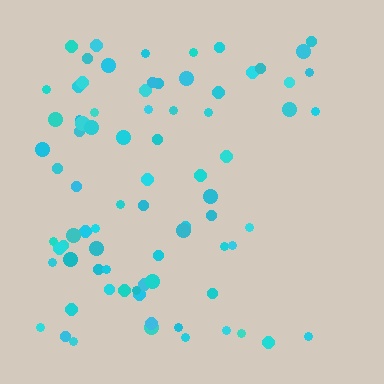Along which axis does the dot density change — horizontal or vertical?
Horizontal.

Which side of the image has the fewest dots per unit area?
The right.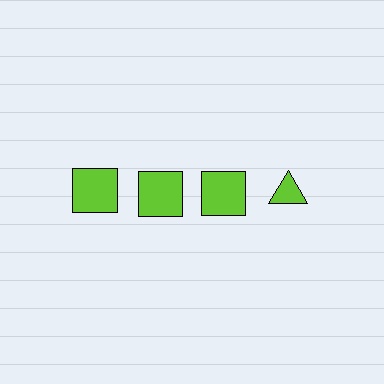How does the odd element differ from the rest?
It has a different shape: triangle instead of square.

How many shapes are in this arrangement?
There are 4 shapes arranged in a grid pattern.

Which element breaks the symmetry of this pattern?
The lime triangle in the top row, second from right column breaks the symmetry. All other shapes are lime squares.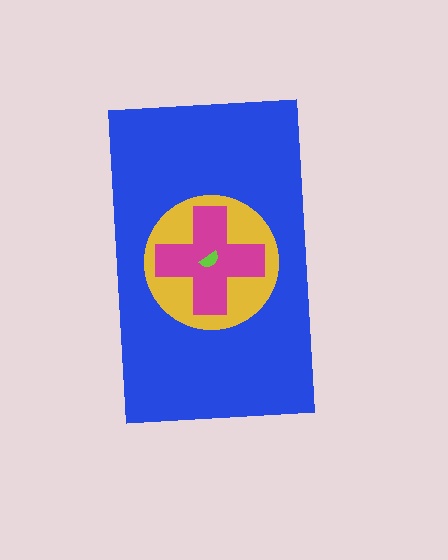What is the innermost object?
The lime semicircle.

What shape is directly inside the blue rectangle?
The yellow circle.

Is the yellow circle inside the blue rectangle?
Yes.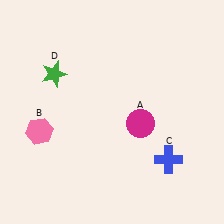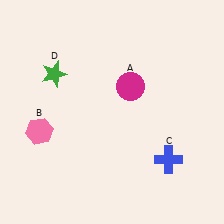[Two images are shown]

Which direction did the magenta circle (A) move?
The magenta circle (A) moved up.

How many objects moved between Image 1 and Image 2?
1 object moved between the two images.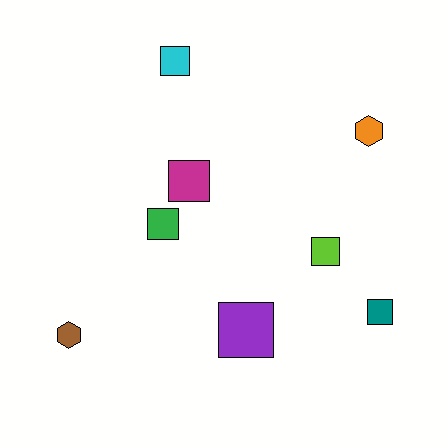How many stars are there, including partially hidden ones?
There are no stars.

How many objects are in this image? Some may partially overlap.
There are 8 objects.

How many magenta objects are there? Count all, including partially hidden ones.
There is 1 magenta object.